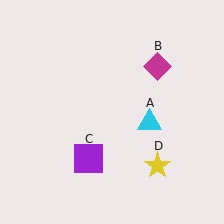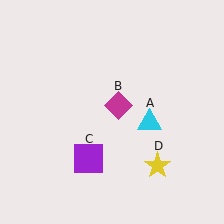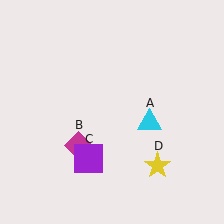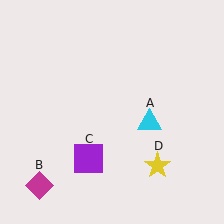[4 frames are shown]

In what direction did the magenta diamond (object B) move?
The magenta diamond (object B) moved down and to the left.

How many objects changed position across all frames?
1 object changed position: magenta diamond (object B).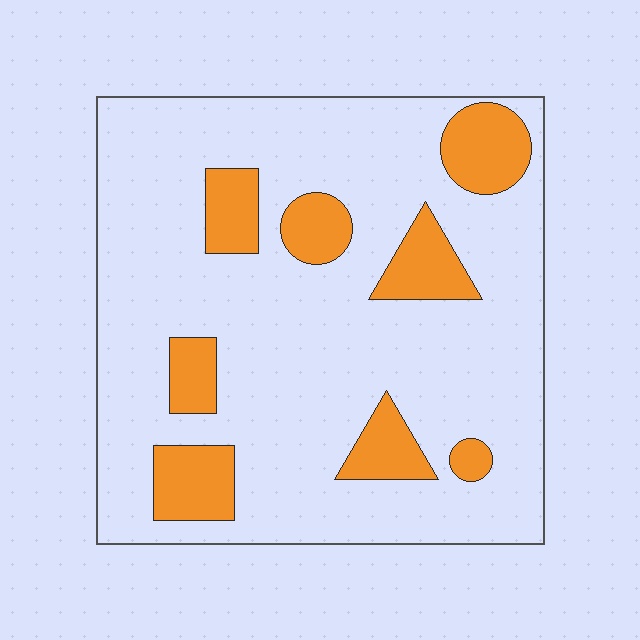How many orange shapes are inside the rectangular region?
8.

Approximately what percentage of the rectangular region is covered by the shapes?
Approximately 20%.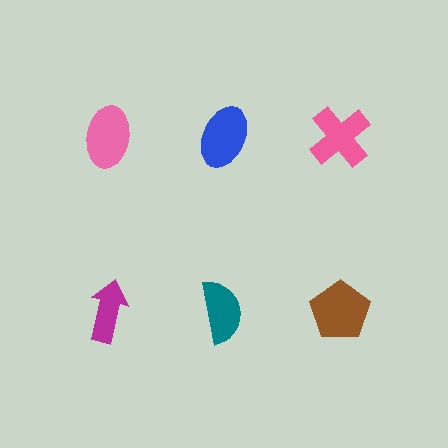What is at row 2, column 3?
A brown pentagon.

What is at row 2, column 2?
A teal semicircle.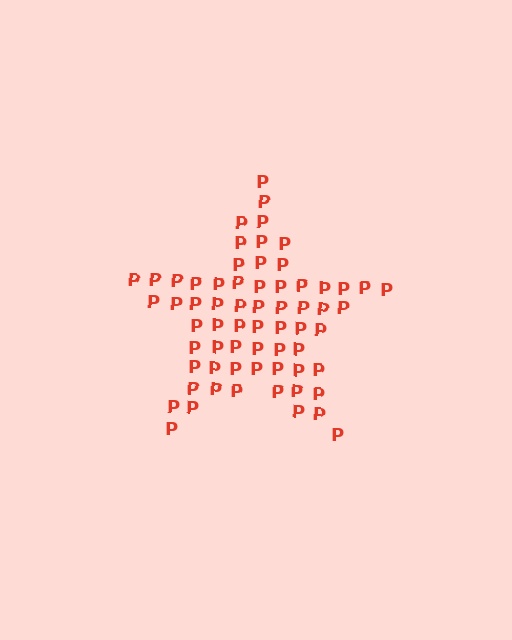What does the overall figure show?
The overall figure shows a star.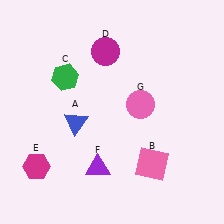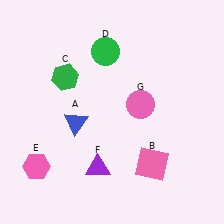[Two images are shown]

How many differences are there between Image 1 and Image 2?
There are 2 differences between the two images.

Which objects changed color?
D changed from magenta to green. E changed from magenta to pink.